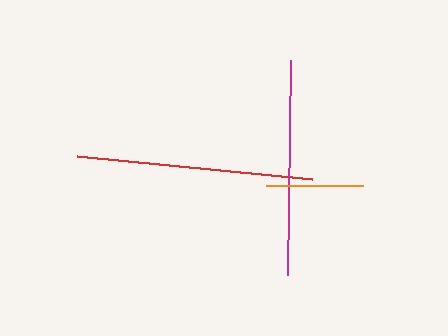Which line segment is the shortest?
The orange line is the shortest at approximately 97 pixels.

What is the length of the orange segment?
The orange segment is approximately 97 pixels long.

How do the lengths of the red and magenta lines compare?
The red and magenta lines are approximately the same length.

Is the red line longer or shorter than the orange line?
The red line is longer than the orange line.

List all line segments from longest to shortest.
From longest to shortest: red, magenta, orange.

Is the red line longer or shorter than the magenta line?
The red line is longer than the magenta line.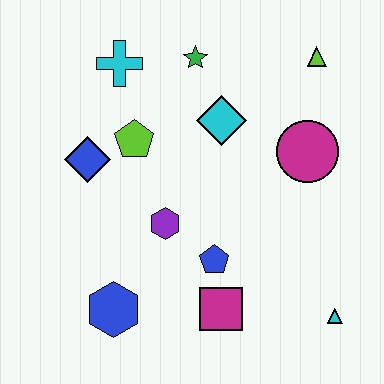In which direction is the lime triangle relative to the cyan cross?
The lime triangle is to the right of the cyan cross.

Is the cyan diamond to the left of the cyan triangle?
Yes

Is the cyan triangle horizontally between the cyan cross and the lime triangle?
No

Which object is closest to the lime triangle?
The magenta circle is closest to the lime triangle.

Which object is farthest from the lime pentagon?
The cyan triangle is farthest from the lime pentagon.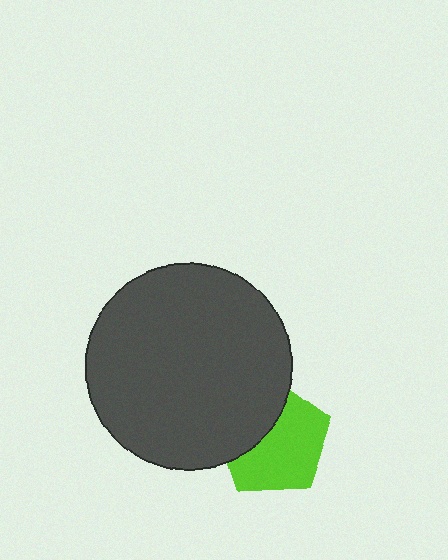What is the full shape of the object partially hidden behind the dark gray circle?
The partially hidden object is a lime pentagon.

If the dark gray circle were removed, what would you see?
You would see the complete lime pentagon.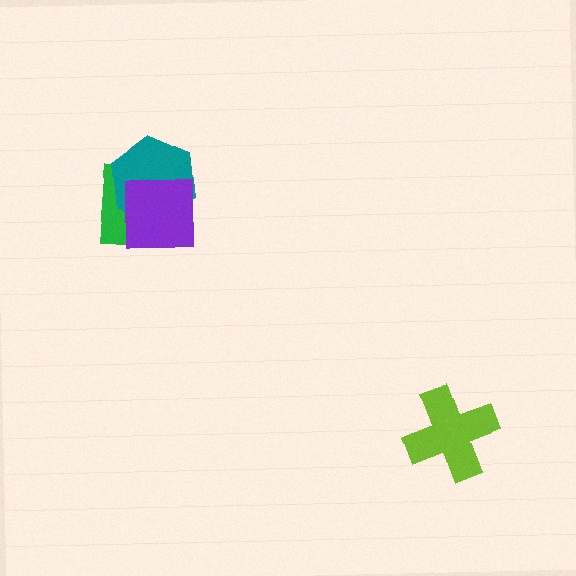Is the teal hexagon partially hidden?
Yes, it is partially covered by another shape.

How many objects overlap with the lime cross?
0 objects overlap with the lime cross.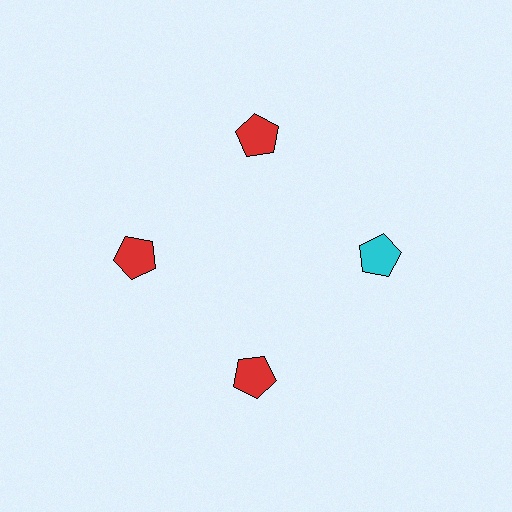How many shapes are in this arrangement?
There are 4 shapes arranged in a ring pattern.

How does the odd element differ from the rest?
It has a different color: cyan instead of red.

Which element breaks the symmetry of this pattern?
The cyan pentagon at roughly the 3 o'clock position breaks the symmetry. All other shapes are red pentagons.